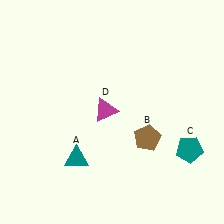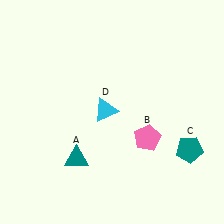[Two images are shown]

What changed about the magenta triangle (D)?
In Image 1, D is magenta. In Image 2, it changed to cyan.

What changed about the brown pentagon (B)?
In Image 1, B is brown. In Image 2, it changed to pink.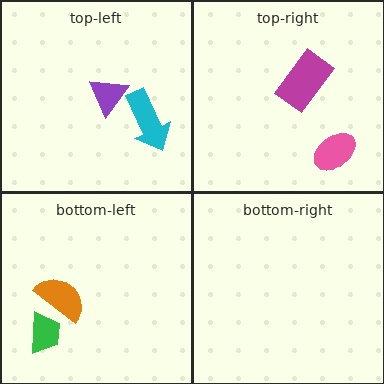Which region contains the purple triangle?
The top-left region.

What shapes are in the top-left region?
The purple triangle, the cyan arrow.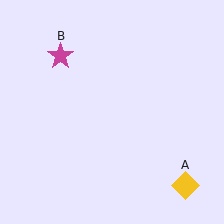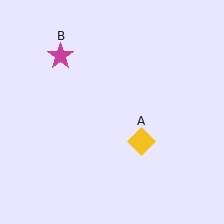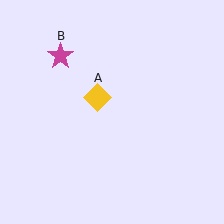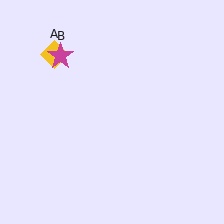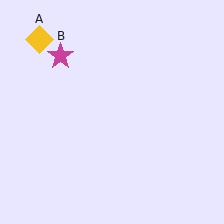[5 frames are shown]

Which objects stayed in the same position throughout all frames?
Magenta star (object B) remained stationary.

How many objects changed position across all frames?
1 object changed position: yellow diamond (object A).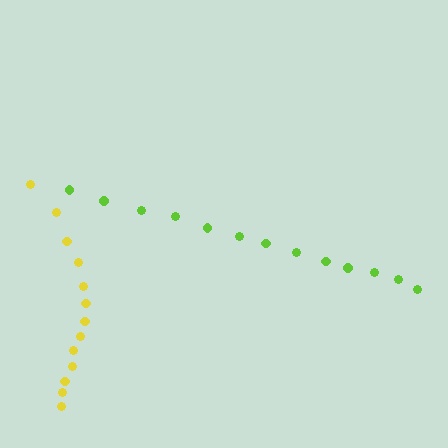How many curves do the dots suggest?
There are 2 distinct paths.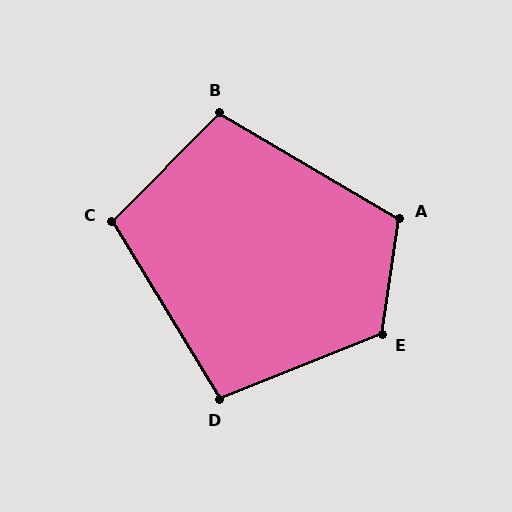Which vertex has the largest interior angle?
E, at approximately 120 degrees.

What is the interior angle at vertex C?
Approximately 104 degrees (obtuse).